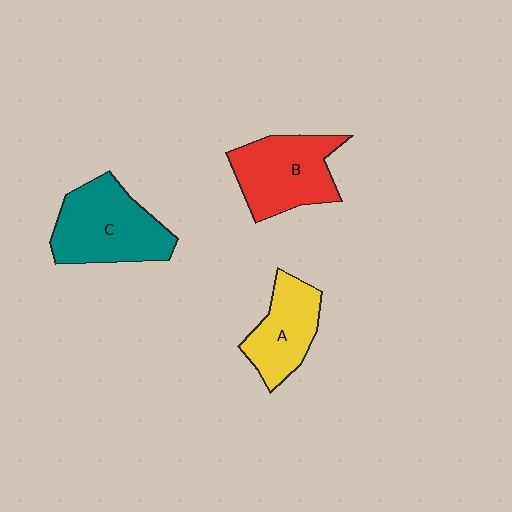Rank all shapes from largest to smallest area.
From largest to smallest: C (teal), B (red), A (yellow).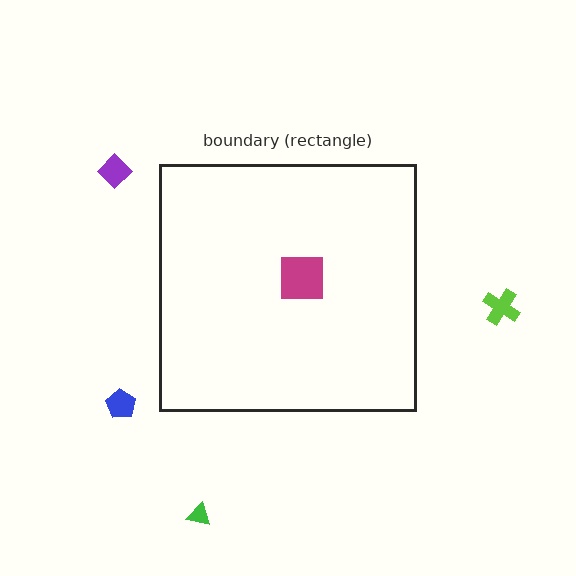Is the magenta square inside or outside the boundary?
Inside.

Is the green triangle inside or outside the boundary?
Outside.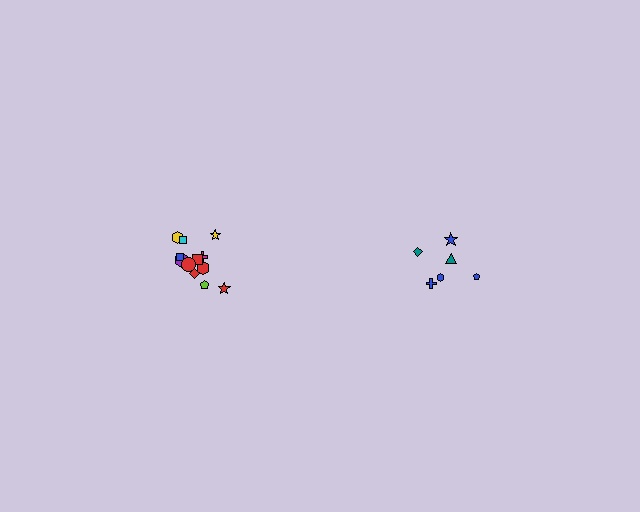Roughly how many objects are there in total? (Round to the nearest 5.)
Roughly 20 objects in total.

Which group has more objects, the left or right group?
The left group.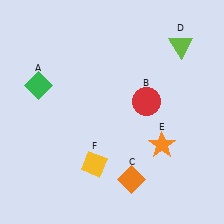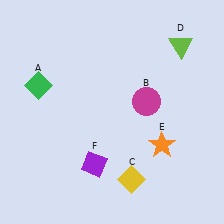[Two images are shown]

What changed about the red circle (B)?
In Image 1, B is red. In Image 2, it changed to magenta.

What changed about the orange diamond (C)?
In Image 1, C is orange. In Image 2, it changed to yellow.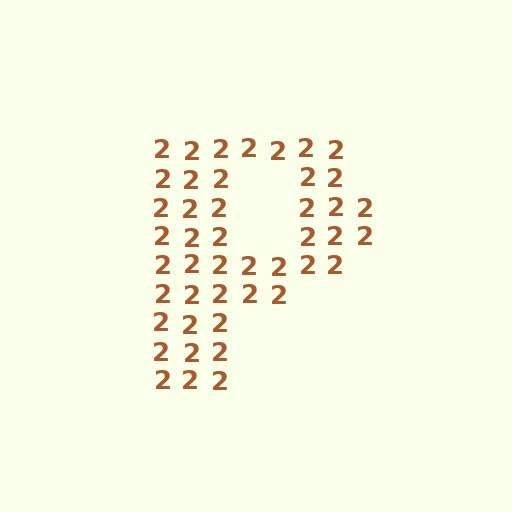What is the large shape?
The large shape is the letter P.